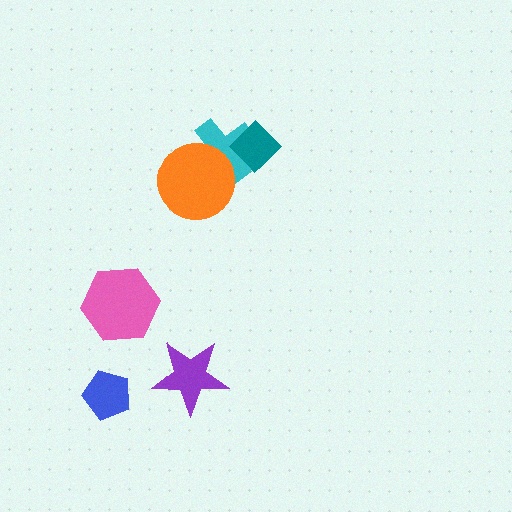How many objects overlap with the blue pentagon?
0 objects overlap with the blue pentagon.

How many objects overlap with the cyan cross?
2 objects overlap with the cyan cross.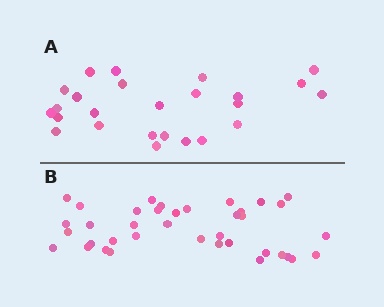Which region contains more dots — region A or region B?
Region B (the bottom region) has more dots.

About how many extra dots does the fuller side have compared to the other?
Region B has approximately 15 more dots than region A.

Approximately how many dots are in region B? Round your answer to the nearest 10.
About 40 dots. (The exact count is 38, which rounds to 40.)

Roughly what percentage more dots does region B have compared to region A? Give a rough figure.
About 50% more.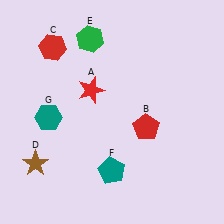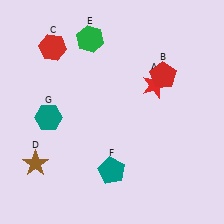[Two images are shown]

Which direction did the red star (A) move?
The red star (A) moved right.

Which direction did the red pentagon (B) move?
The red pentagon (B) moved up.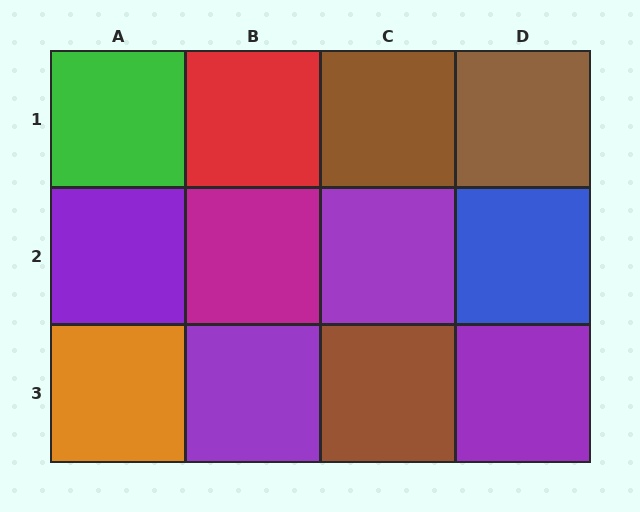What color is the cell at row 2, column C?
Purple.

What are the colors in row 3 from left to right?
Orange, purple, brown, purple.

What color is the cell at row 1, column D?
Brown.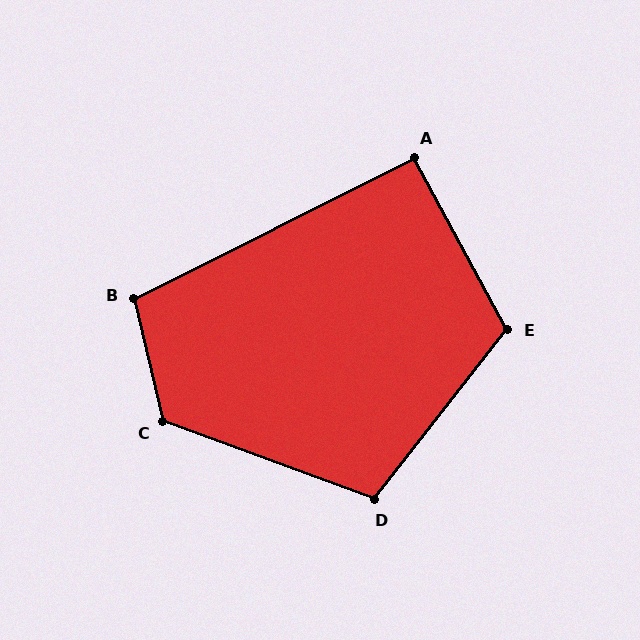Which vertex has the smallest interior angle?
A, at approximately 92 degrees.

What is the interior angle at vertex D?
Approximately 108 degrees (obtuse).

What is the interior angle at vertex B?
Approximately 103 degrees (obtuse).